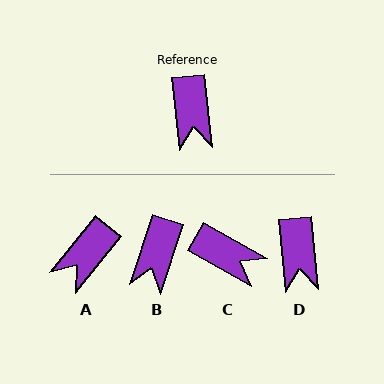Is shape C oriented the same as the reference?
No, it is off by about 55 degrees.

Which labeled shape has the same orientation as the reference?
D.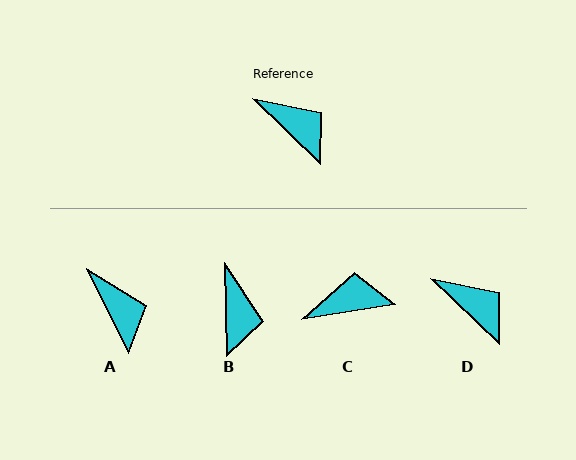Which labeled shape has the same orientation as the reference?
D.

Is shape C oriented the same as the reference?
No, it is off by about 53 degrees.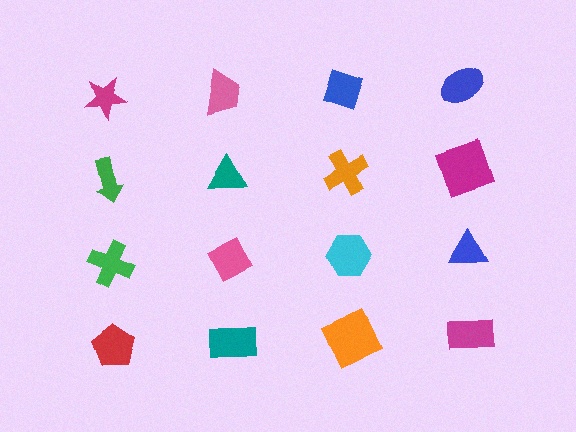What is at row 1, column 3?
A blue diamond.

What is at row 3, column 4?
A blue triangle.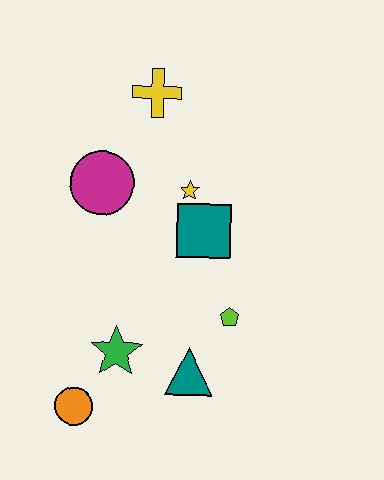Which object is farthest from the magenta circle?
The orange circle is farthest from the magenta circle.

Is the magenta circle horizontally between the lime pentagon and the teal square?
No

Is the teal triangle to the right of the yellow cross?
Yes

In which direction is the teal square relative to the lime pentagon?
The teal square is above the lime pentagon.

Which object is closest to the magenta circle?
The yellow star is closest to the magenta circle.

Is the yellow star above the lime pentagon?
Yes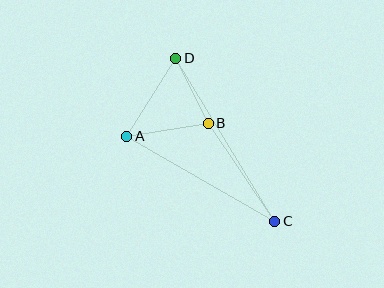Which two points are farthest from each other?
Points C and D are farthest from each other.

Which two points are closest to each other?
Points B and D are closest to each other.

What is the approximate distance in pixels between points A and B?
The distance between A and B is approximately 82 pixels.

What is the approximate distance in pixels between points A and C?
The distance between A and C is approximately 171 pixels.